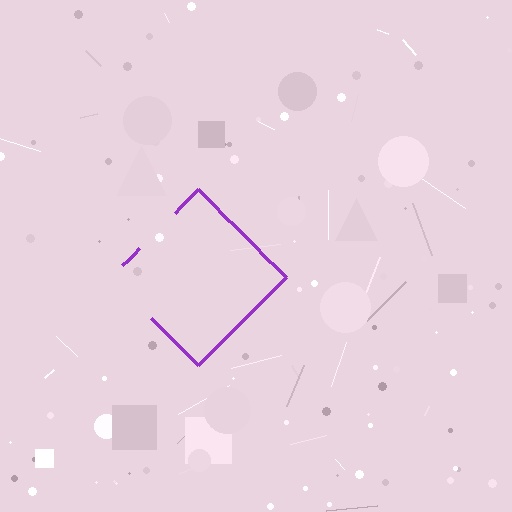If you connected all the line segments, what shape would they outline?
They would outline a diamond.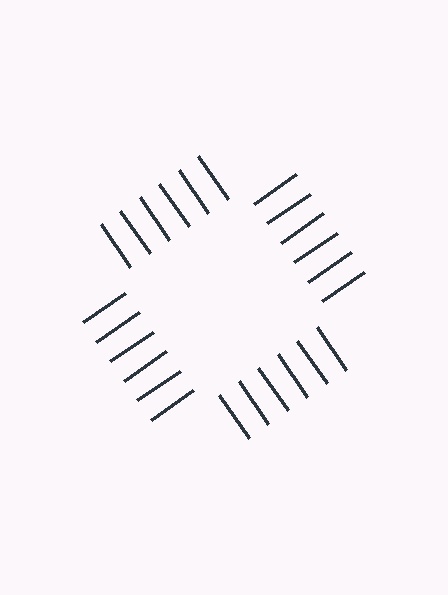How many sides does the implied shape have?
4 sides — the line-ends trace a square.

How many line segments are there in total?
24 — 6 along each of the 4 edges.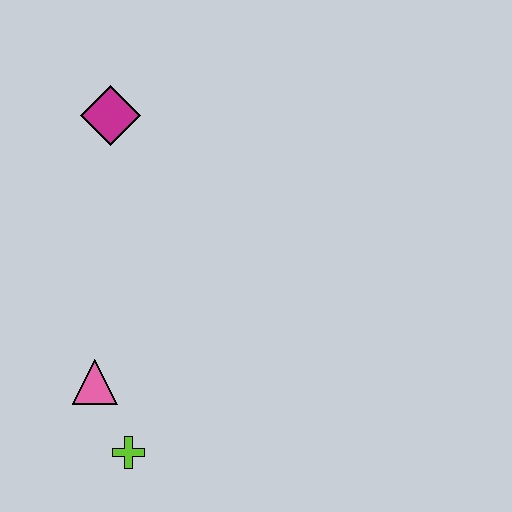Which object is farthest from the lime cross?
The magenta diamond is farthest from the lime cross.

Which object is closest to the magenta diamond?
The pink triangle is closest to the magenta diamond.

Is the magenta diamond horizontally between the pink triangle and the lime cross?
Yes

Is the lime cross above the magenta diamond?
No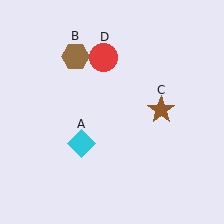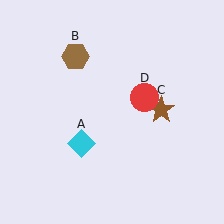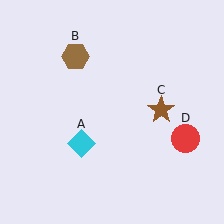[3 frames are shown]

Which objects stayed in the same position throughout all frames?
Cyan diamond (object A) and brown hexagon (object B) and brown star (object C) remained stationary.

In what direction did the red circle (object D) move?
The red circle (object D) moved down and to the right.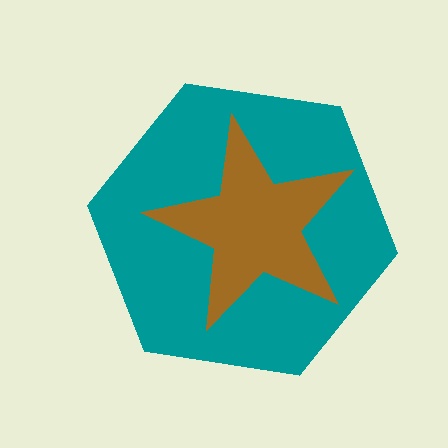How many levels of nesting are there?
2.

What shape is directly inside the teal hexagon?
The brown star.